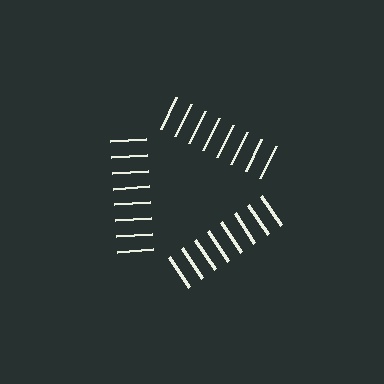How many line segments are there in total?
24 — 8 along each of the 3 edges.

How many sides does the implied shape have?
3 sides — the line-ends trace a triangle.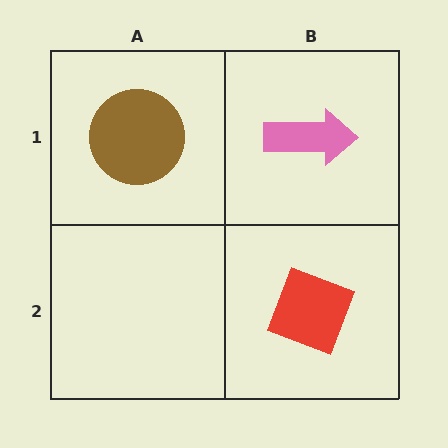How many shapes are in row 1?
2 shapes.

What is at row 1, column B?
A pink arrow.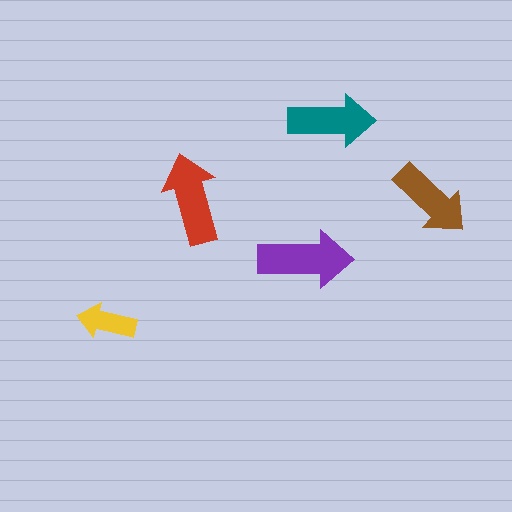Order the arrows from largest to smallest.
the purple one, the red one, the teal one, the brown one, the yellow one.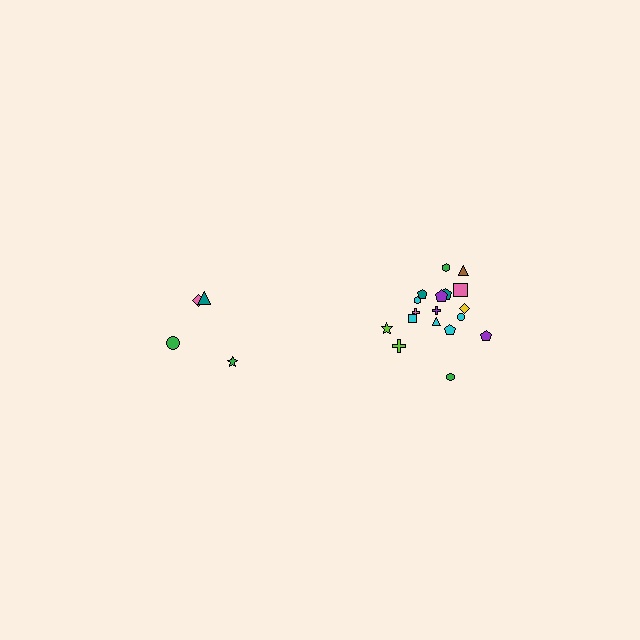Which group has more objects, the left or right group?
The right group.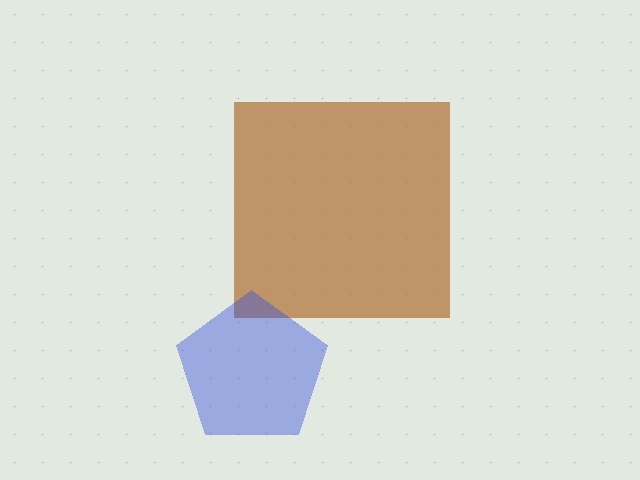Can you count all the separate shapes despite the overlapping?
Yes, there are 2 separate shapes.